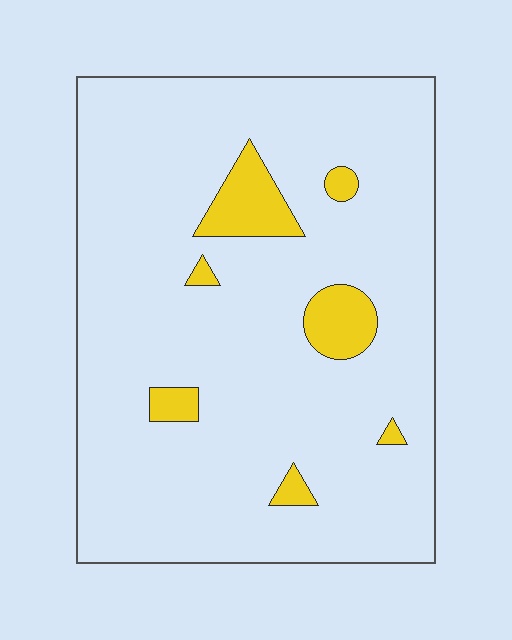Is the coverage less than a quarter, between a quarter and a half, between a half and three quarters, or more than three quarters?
Less than a quarter.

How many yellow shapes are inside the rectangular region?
7.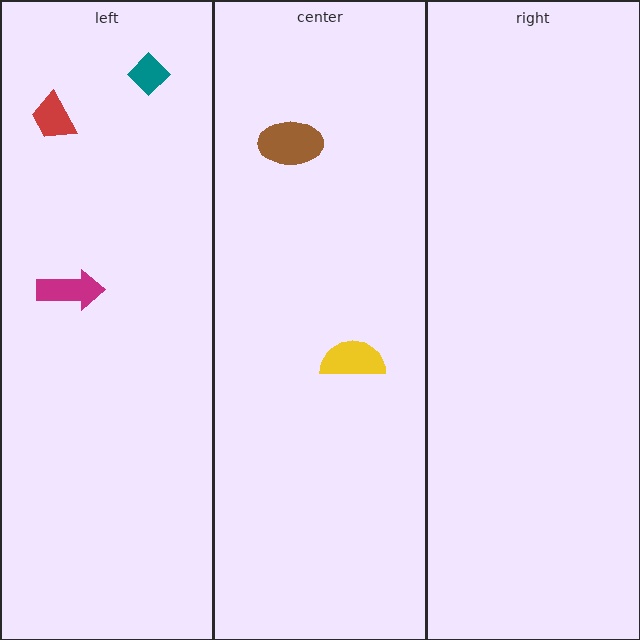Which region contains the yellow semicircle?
The center region.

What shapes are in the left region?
The magenta arrow, the teal diamond, the red trapezoid.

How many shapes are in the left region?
3.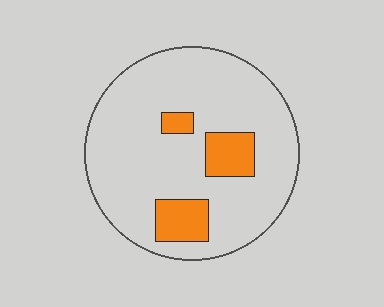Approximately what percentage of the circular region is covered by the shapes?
Approximately 15%.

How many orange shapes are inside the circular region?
3.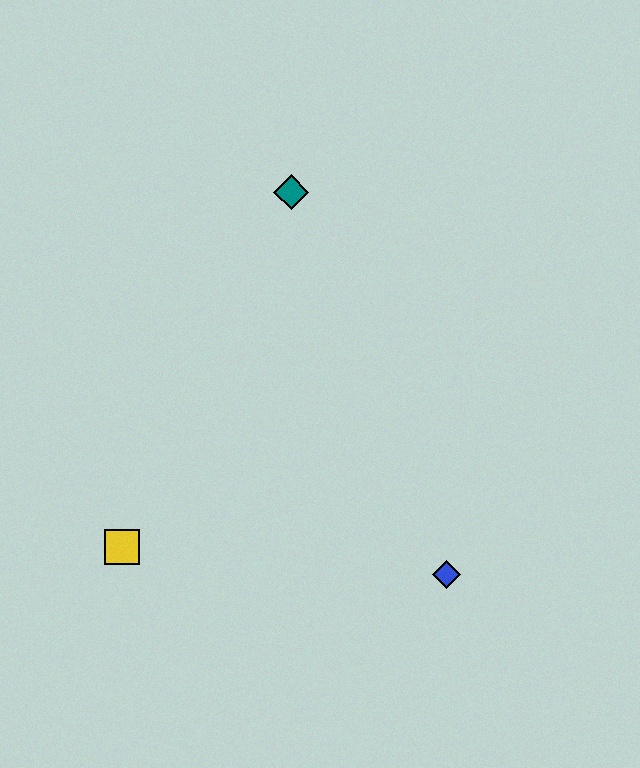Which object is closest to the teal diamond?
The yellow square is closest to the teal diamond.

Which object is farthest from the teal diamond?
The blue diamond is farthest from the teal diamond.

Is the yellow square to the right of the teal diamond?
No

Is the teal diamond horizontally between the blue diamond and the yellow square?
Yes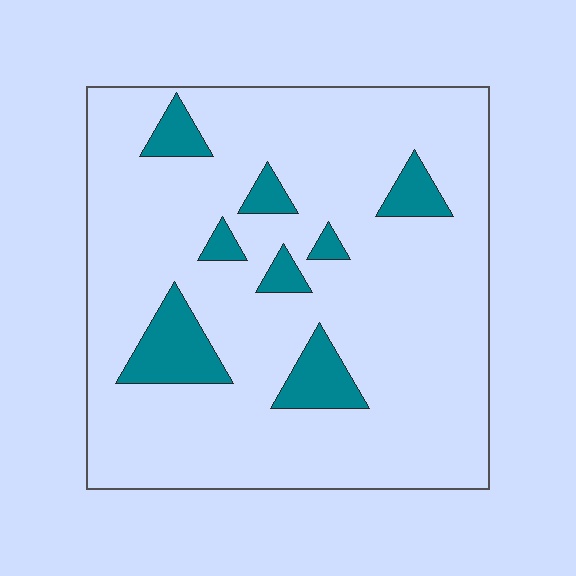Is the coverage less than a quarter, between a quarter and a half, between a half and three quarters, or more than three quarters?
Less than a quarter.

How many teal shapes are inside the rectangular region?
8.